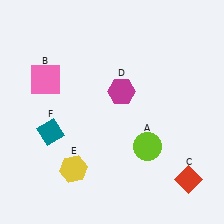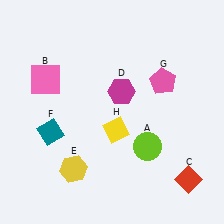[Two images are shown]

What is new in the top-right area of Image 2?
A pink pentagon (G) was added in the top-right area of Image 2.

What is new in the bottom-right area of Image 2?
A yellow diamond (H) was added in the bottom-right area of Image 2.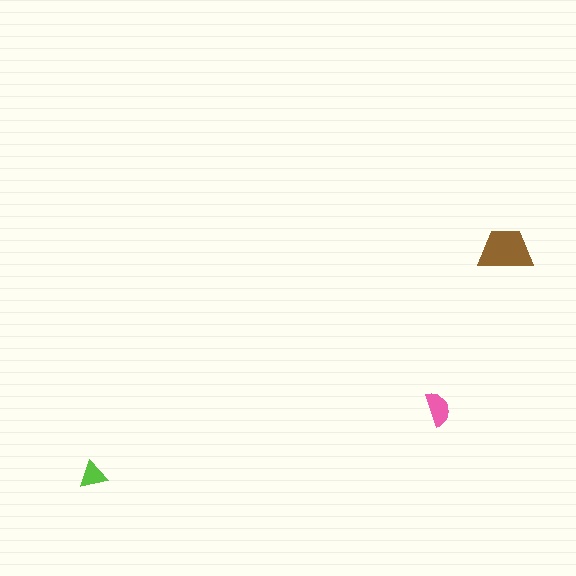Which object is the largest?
The brown trapezoid.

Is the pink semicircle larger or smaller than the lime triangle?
Larger.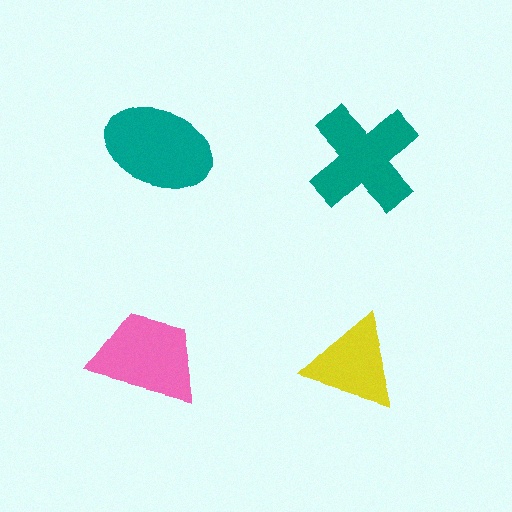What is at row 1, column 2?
A teal cross.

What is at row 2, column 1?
A pink trapezoid.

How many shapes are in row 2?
2 shapes.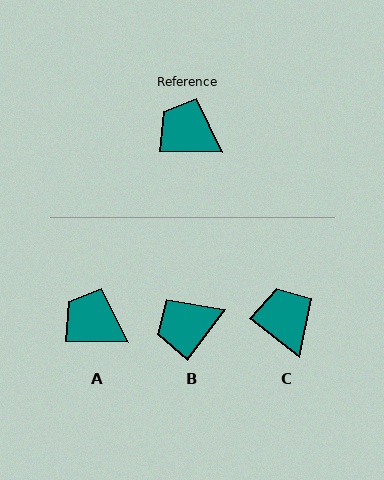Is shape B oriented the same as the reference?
No, it is off by about 54 degrees.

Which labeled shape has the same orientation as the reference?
A.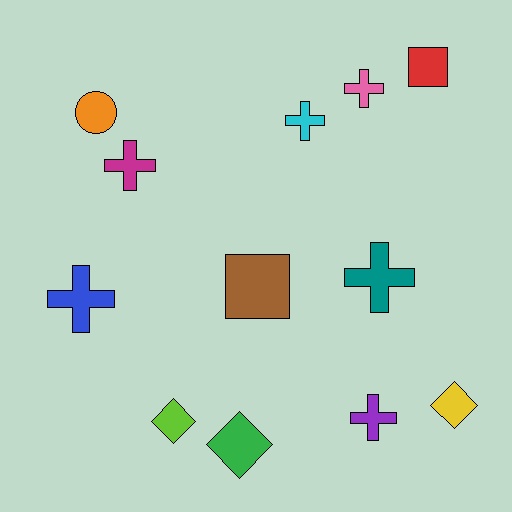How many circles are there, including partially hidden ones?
There is 1 circle.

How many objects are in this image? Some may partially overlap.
There are 12 objects.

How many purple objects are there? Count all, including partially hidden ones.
There is 1 purple object.